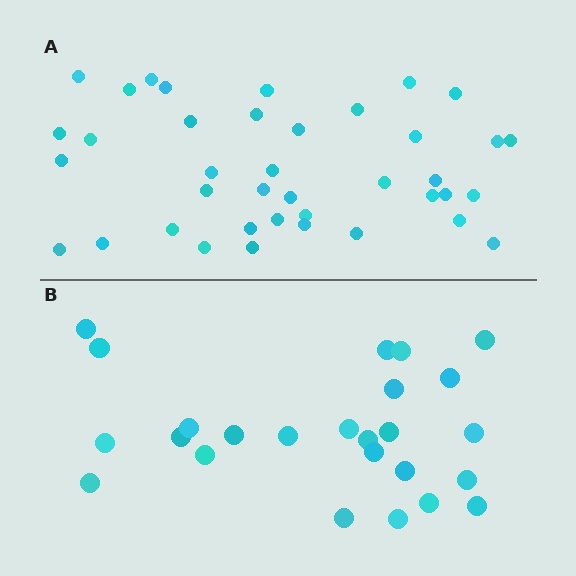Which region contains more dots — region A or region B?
Region A (the top region) has more dots.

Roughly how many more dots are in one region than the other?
Region A has approximately 15 more dots than region B.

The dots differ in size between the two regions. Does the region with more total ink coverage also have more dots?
No. Region B has more total ink coverage because its dots are larger, but region A actually contains more individual dots. Total area can be misleading — the number of items is what matters here.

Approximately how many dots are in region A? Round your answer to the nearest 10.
About 40 dots. (The exact count is 39, which rounds to 40.)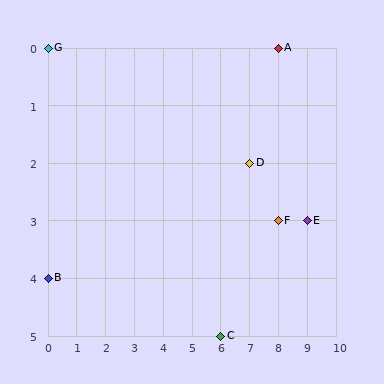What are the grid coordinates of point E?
Point E is at grid coordinates (9, 3).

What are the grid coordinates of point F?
Point F is at grid coordinates (8, 3).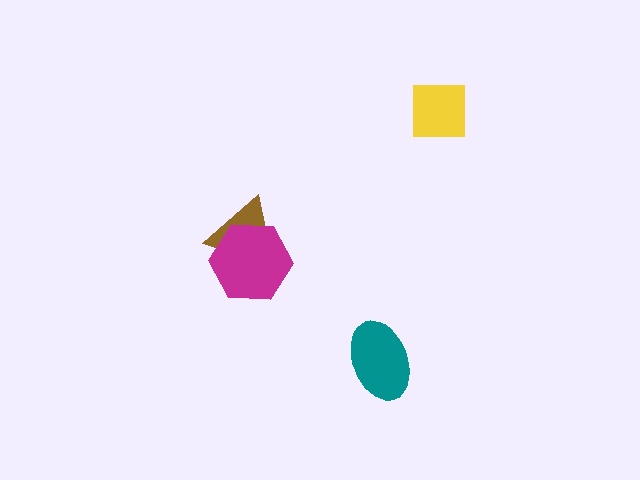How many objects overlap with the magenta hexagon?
1 object overlaps with the magenta hexagon.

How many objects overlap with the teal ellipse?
0 objects overlap with the teal ellipse.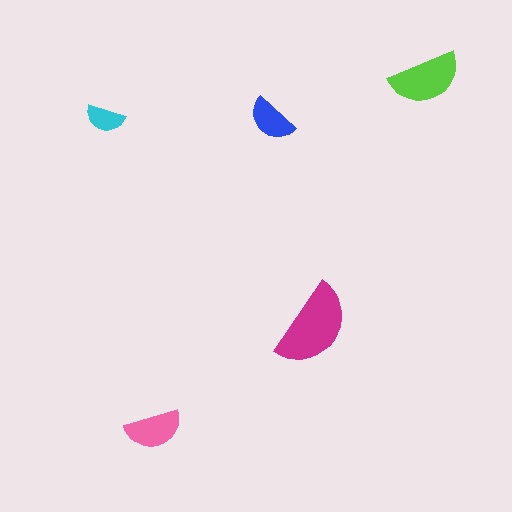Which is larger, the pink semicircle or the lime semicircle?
The lime one.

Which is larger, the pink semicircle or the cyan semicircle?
The pink one.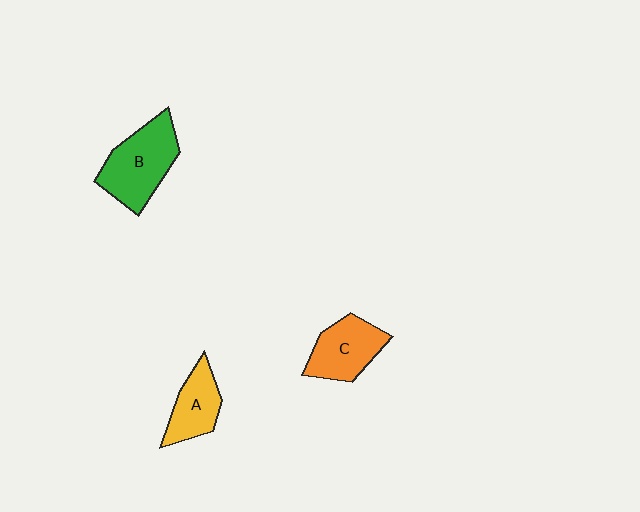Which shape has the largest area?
Shape B (green).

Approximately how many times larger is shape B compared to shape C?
Approximately 1.3 times.